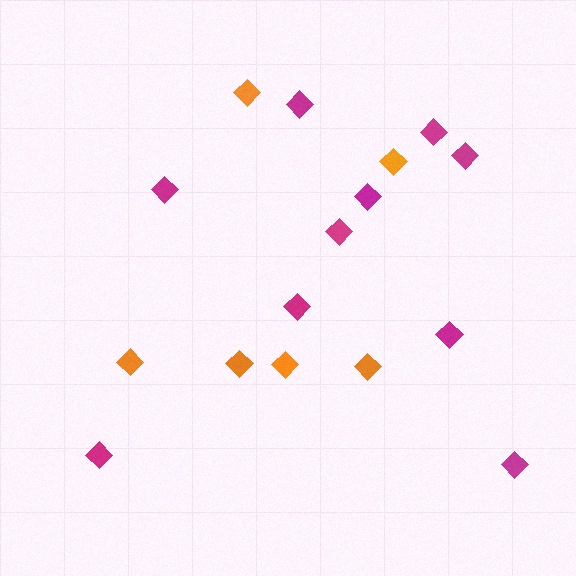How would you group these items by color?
There are 2 groups: one group of orange diamonds (6) and one group of magenta diamonds (10).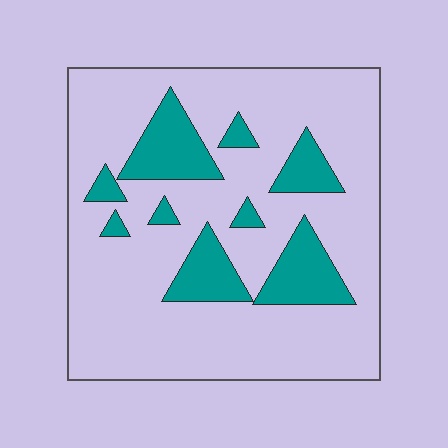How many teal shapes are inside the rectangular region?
9.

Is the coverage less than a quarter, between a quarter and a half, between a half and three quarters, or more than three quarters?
Less than a quarter.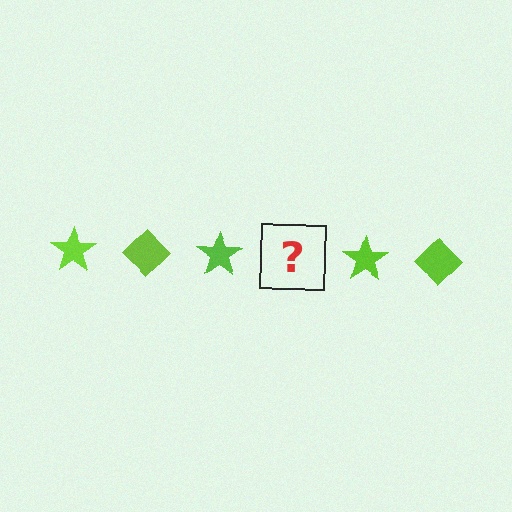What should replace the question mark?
The question mark should be replaced with a lime diamond.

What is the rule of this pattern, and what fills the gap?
The rule is that the pattern cycles through star, diamond shapes in lime. The gap should be filled with a lime diamond.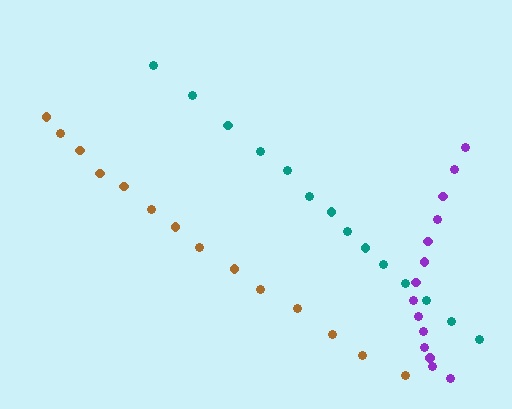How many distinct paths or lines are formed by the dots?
There are 3 distinct paths.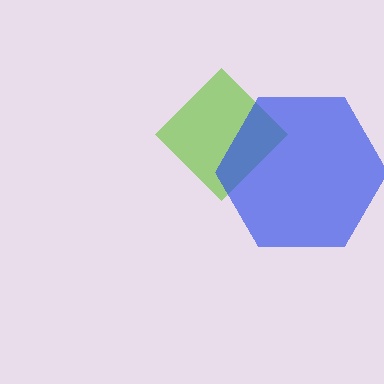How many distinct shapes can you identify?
There are 2 distinct shapes: a lime diamond, a blue hexagon.